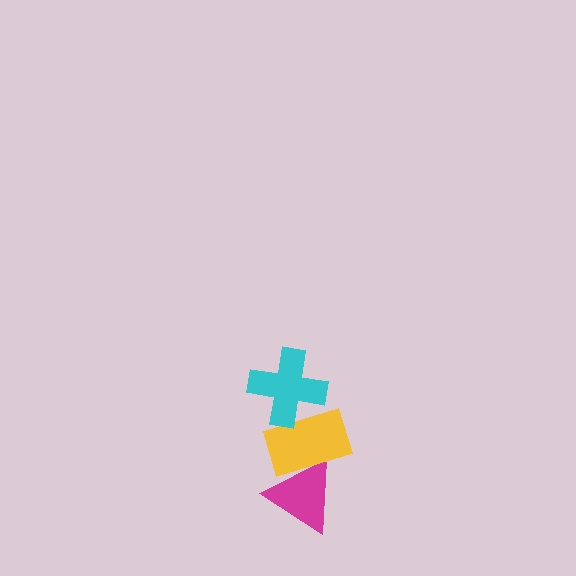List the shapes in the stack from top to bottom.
From top to bottom: the cyan cross, the yellow rectangle, the magenta triangle.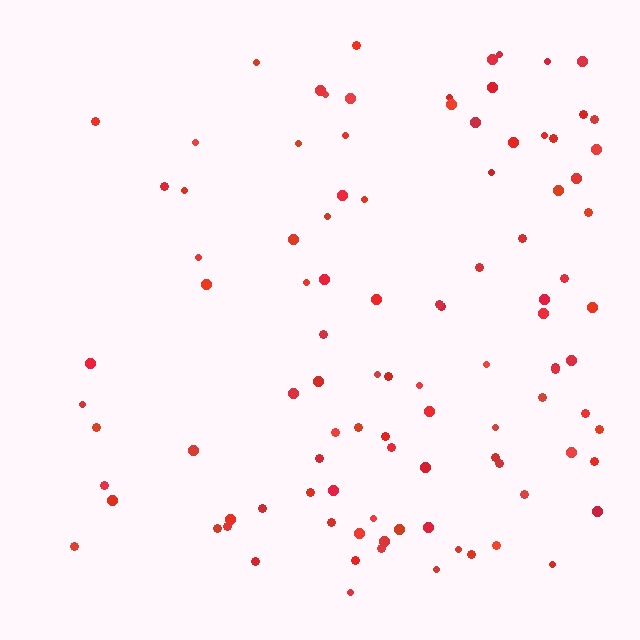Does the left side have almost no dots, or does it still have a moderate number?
Still a moderate number, just noticeably fewer than the right.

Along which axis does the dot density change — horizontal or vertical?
Horizontal.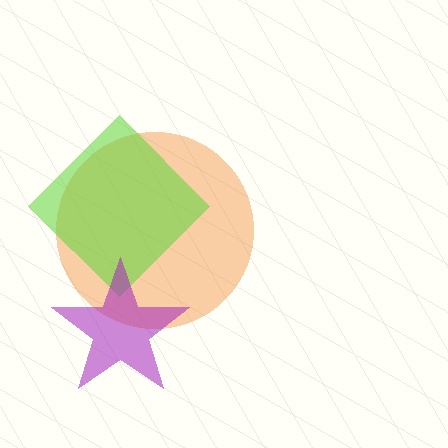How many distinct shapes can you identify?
There are 3 distinct shapes: an orange circle, a lime diamond, a purple star.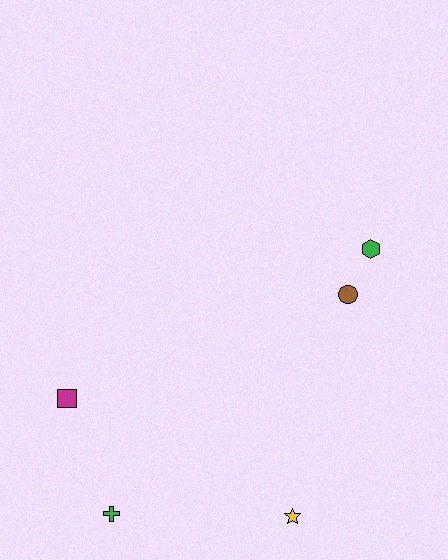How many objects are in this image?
There are 5 objects.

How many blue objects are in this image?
There are no blue objects.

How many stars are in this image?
There is 1 star.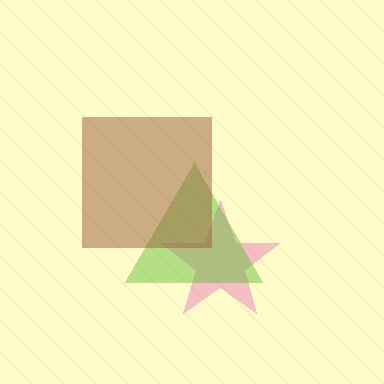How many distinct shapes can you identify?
There are 3 distinct shapes: a pink star, a lime triangle, a brown square.